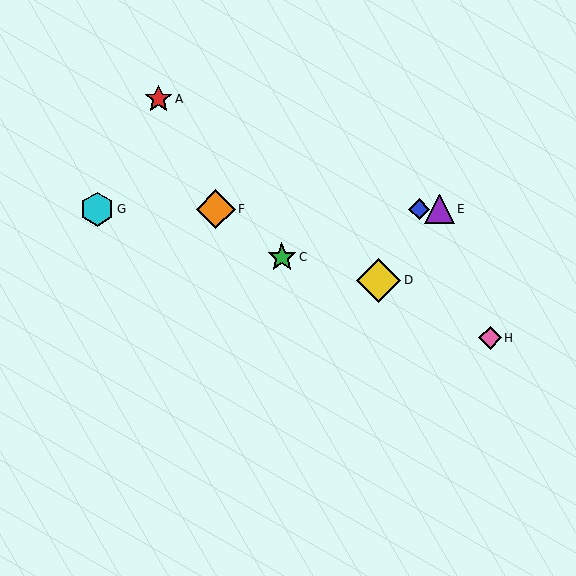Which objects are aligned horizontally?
Objects B, E, F, G are aligned horizontally.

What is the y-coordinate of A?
Object A is at y≈99.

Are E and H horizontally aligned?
No, E is at y≈209 and H is at y≈338.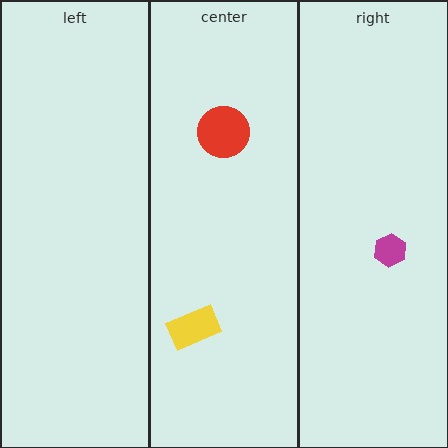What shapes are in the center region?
The red circle, the yellow rectangle.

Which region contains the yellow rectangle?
The center region.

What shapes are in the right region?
The magenta hexagon.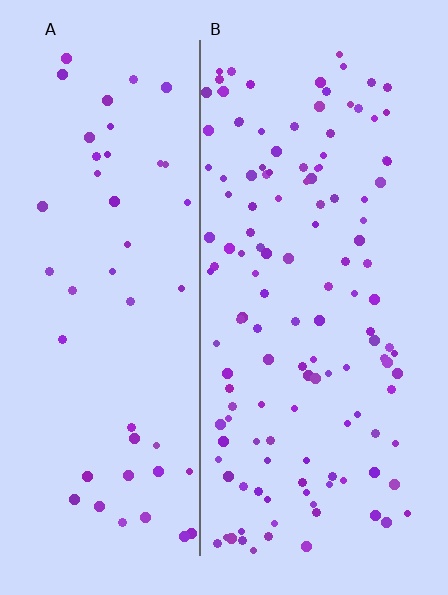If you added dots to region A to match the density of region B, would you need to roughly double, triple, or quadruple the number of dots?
Approximately triple.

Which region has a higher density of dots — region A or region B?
B (the right).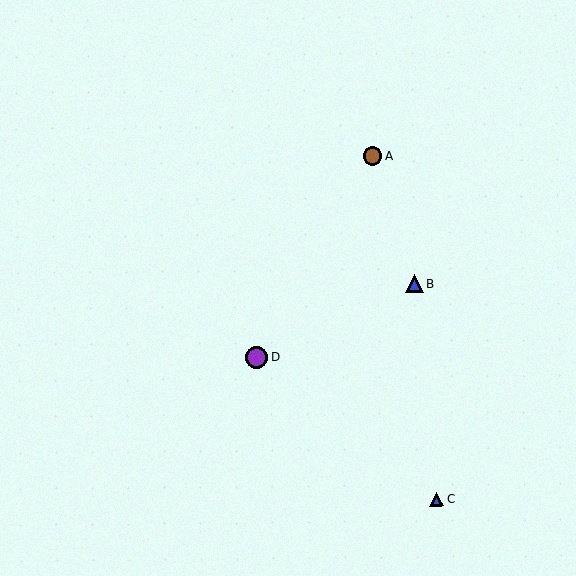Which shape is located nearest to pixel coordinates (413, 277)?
The blue triangle (labeled B) at (414, 284) is nearest to that location.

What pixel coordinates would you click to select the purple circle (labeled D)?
Click at (256, 357) to select the purple circle D.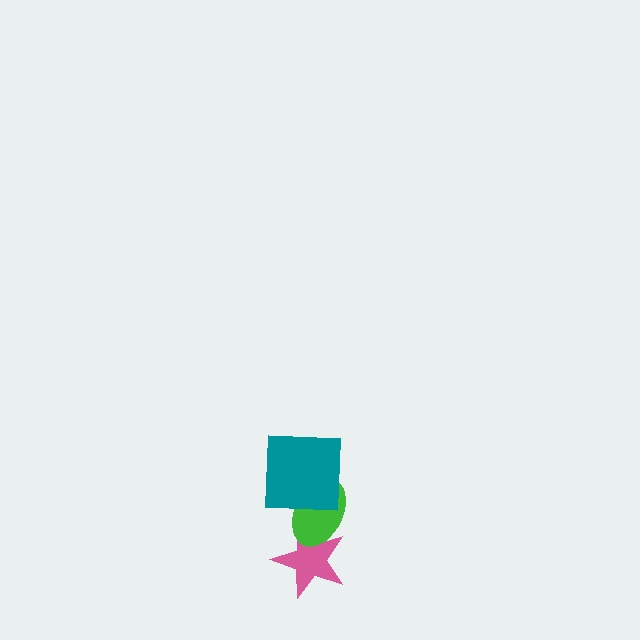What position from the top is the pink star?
The pink star is 3rd from the top.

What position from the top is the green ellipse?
The green ellipse is 2nd from the top.